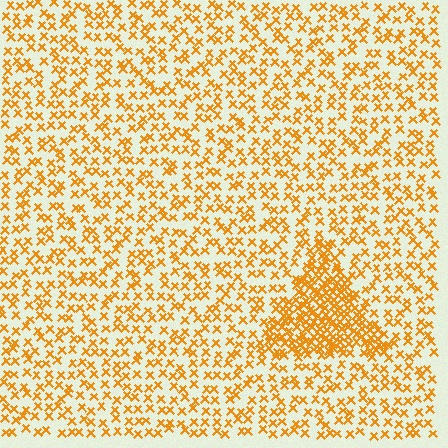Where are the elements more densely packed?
The elements are more densely packed inside the triangle boundary.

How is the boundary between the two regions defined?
The boundary is defined by a change in element density (approximately 2.4x ratio). All elements are the same color, size, and shape.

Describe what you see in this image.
The image contains small orange elements arranged at two different densities. A triangle-shaped region is visible where the elements are more densely packed than the surrounding area.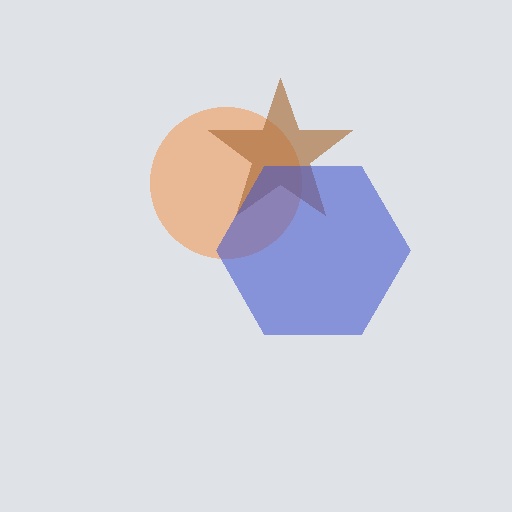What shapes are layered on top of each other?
The layered shapes are: an orange circle, a brown star, a blue hexagon.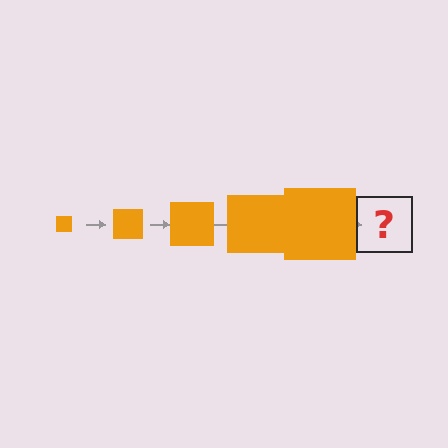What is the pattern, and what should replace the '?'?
The pattern is that the square gets progressively larger each step. The '?' should be an orange square, larger than the previous one.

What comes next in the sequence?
The next element should be an orange square, larger than the previous one.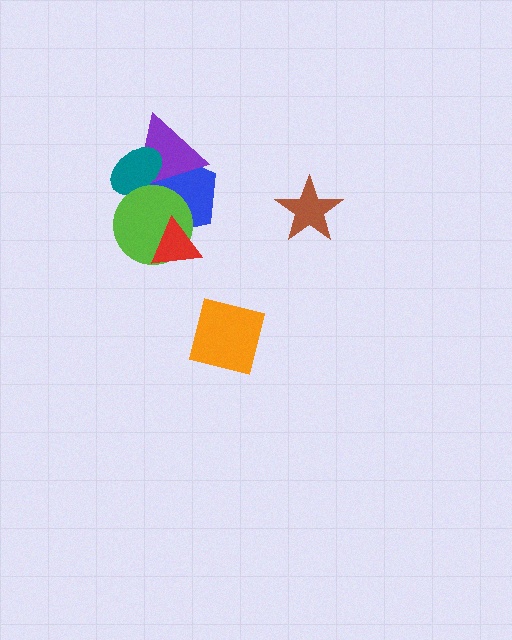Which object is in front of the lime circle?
The red triangle is in front of the lime circle.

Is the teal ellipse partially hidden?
Yes, it is partially covered by another shape.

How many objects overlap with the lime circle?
4 objects overlap with the lime circle.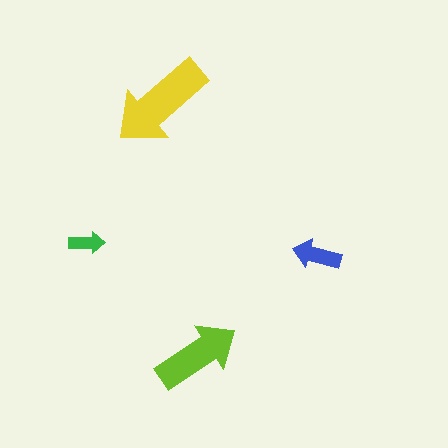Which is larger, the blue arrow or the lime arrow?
The lime one.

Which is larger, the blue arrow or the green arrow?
The blue one.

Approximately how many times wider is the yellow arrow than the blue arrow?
About 2 times wider.